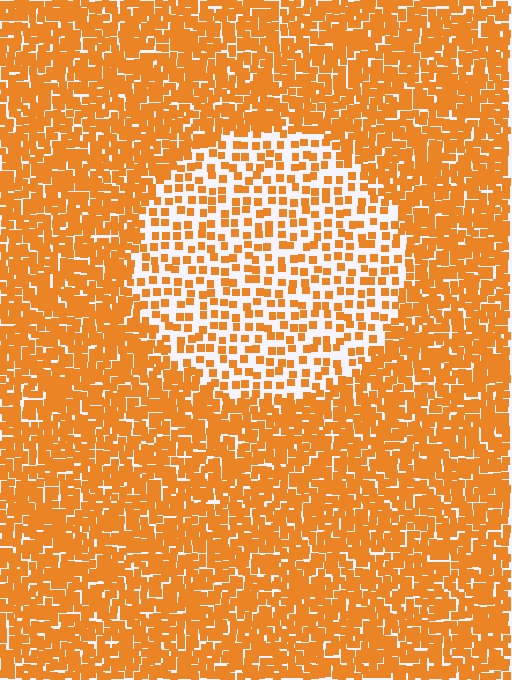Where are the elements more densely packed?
The elements are more densely packed outside the circle boundary.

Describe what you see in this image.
The image contains small orange elements arranged at two different densities. A circle-shaped region is visible where the elements are less densely packed than the surrounding area.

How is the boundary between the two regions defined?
The boundary is defined by a change in element density (approximately 2.4x ratio). All elements are the same color, size, and shape.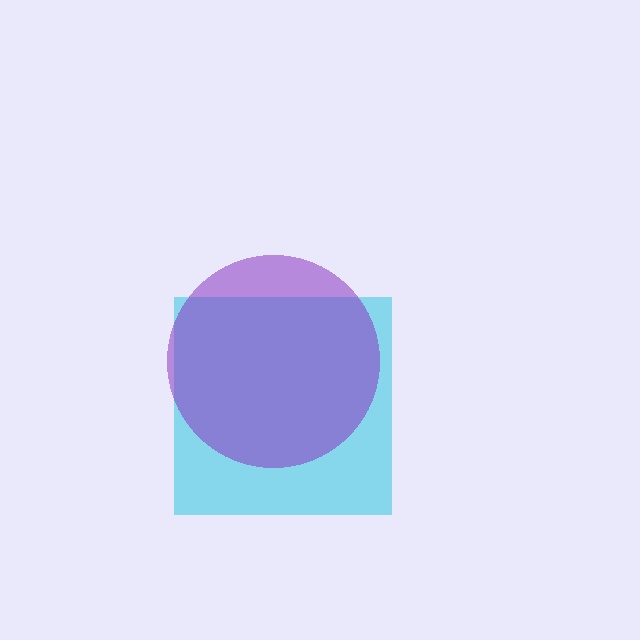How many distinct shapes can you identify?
There are 2 distinct shapes: a cyan square, a purple circle.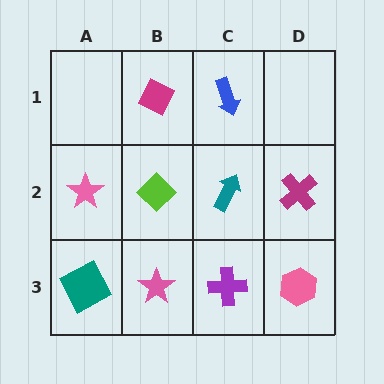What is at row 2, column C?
A teal arrow.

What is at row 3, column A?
A teal square.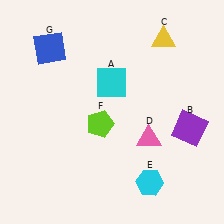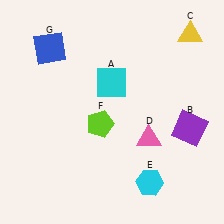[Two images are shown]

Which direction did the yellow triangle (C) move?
The yellow triangle (C) moved right.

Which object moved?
The yellow triangle (C) moved right.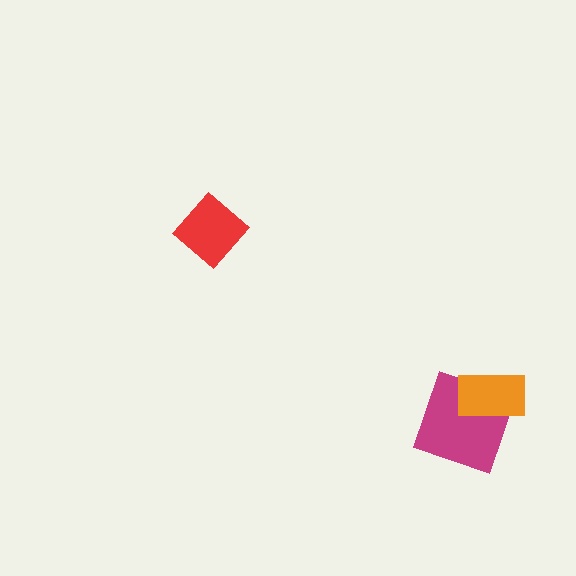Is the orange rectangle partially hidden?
No, no other shape covers it.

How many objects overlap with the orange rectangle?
1 object overlaps with the orange rectangle.